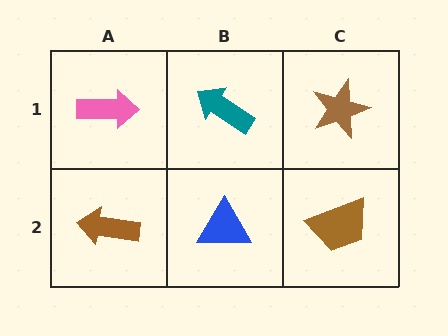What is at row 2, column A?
A brown arrow.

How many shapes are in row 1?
3 shapes.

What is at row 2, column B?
A blue triangle.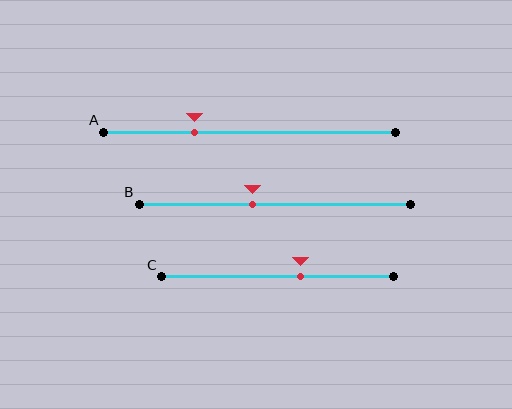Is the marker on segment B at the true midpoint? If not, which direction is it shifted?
No, the marker on segment B is shifted to the left by about 8% of the segment length.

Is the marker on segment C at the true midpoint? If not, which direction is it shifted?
No, the marker on segment C is shifted to the right by about 10% of the segment length.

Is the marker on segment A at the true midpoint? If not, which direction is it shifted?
No, the marker on segment A is shifted to the left by about 19% of the segment length.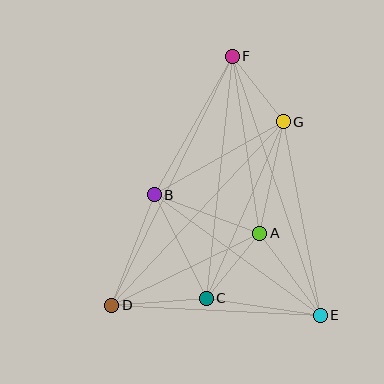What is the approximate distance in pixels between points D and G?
The distance between D and G is approximately 251 pixels.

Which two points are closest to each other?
Points F and G are closest to each other.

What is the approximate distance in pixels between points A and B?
The distance between A and B is approximately 112 pixels.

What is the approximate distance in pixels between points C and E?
The distance between C and E is approximately 115 pixels.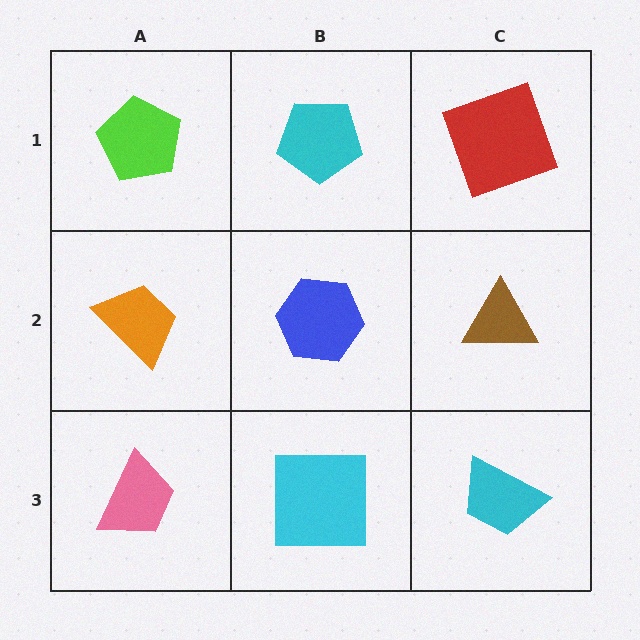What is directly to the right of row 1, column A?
A cyan pentagon.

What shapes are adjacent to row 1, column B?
A blue hexagon (row 2, column B), a lime pentagon (row 1, column A), a red square (row 1, column C).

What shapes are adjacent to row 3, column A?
An orange trapezoid (row 2, column A), a cyan square (row 3, column B).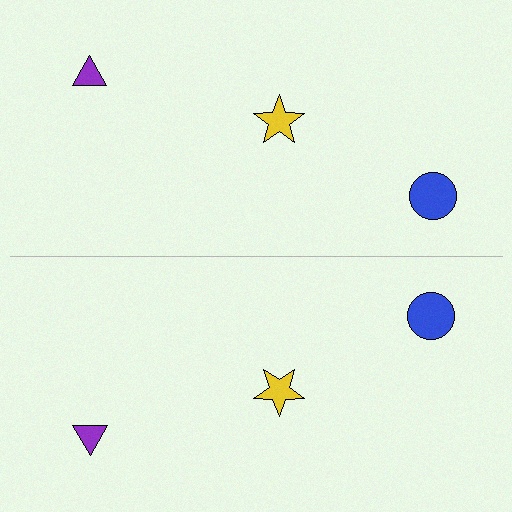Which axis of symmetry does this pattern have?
The pattern has a horizontal axis of symmetry running through the center of the image.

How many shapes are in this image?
There are 6 shapes in this image.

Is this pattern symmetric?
Yes, this pattern has bilateral (reflection) symmetry.